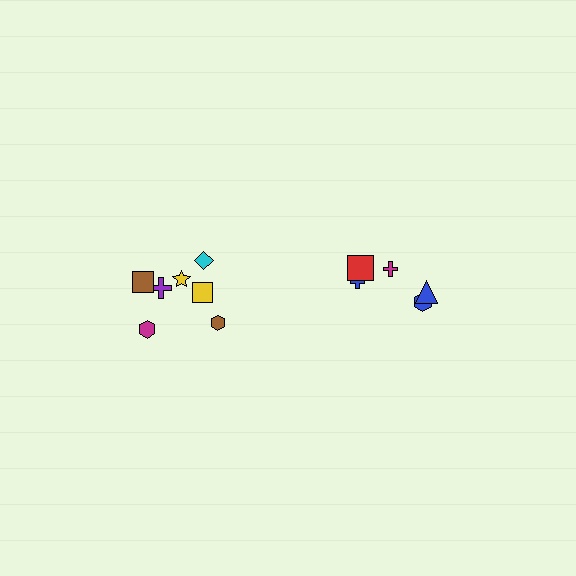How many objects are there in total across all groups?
There are 12 objects.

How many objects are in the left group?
There are 7 objects.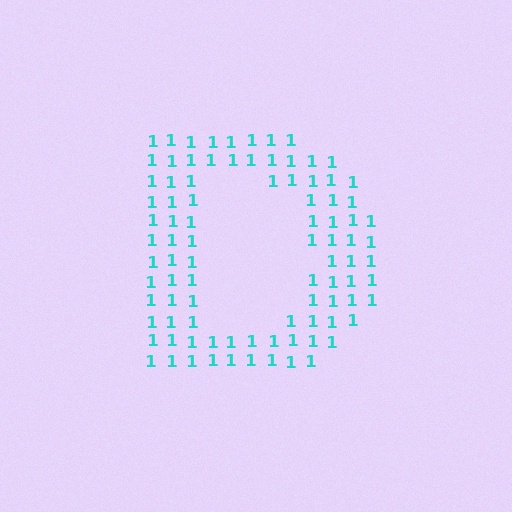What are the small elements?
The small elements are digit 1's.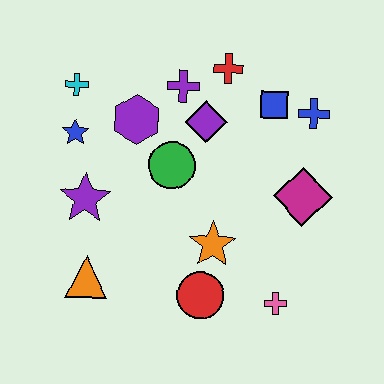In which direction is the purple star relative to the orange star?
The purple star is to the left of the orange star.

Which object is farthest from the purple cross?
The pink cross is farthest from the purple cross.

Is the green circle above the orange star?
Yes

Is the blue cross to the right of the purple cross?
Yes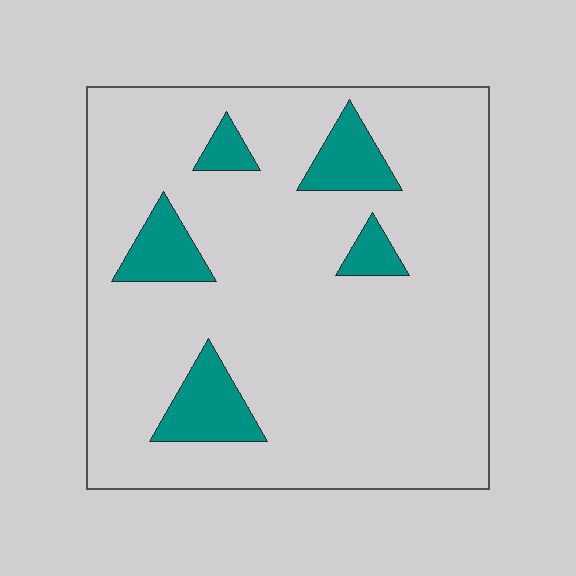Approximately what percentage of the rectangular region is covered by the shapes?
Approximately 15%.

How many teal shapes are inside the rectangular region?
5.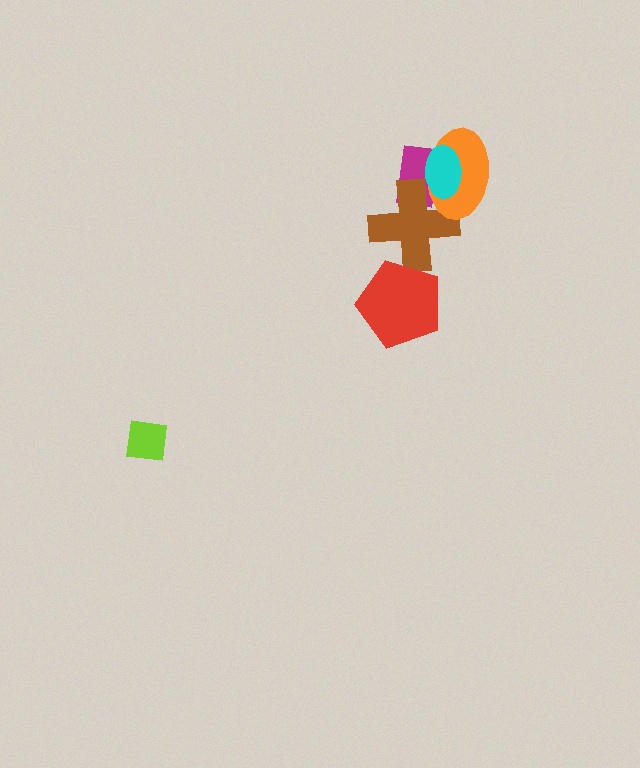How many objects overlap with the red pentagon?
1 object overlaps with the red pentagon.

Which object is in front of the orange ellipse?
The cyan ellipse is in front of the orange ellipse.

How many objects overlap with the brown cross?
4 objects overlap with the brown cross.